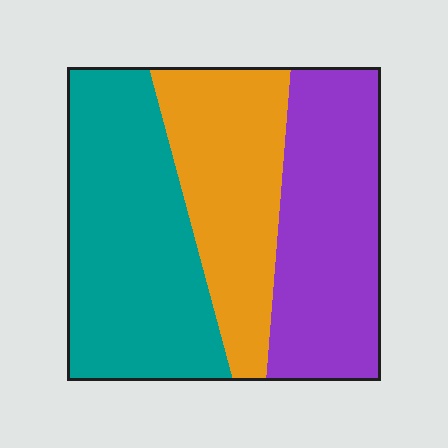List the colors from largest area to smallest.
From largest to smallest: teal, purple, orange.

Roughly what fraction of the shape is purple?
Purple covers 33% of the shape.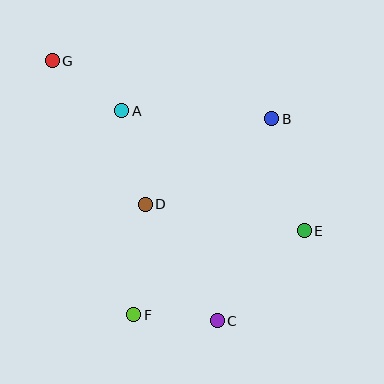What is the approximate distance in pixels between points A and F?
The distance between A and F is approximately 204 pixels.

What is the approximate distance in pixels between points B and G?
The distance between B and G is approximately 227 pixels.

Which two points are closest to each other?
Points C and F are closest to each other.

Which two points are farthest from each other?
Points C and G are farthest from each other.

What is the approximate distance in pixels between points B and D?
The distance between B and D is approximately 153 pixels.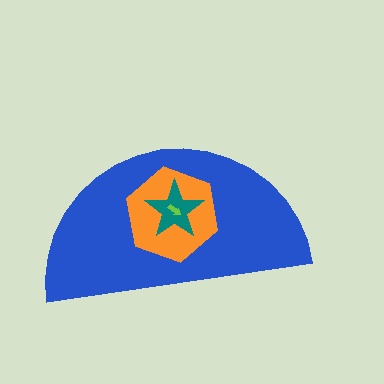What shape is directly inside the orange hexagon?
The teal star.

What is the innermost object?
The lime arrow.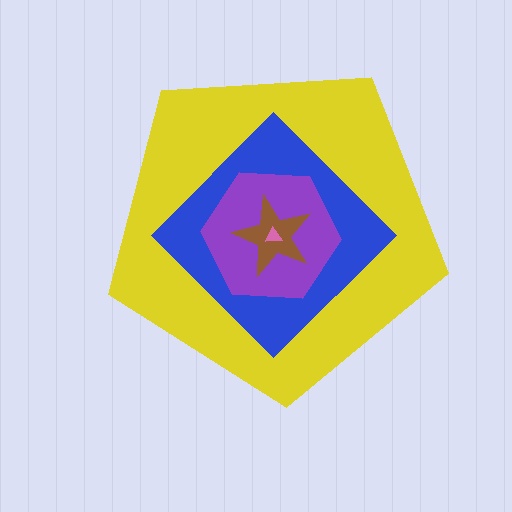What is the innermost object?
The pink triangle.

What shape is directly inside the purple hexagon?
The brown star.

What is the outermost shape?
The yellow pentagon.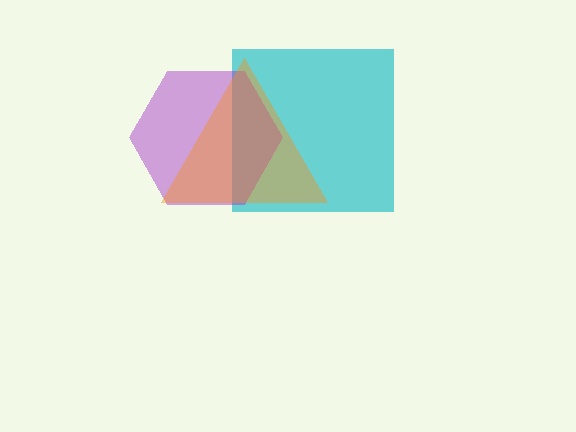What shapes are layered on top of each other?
The layered shapes are: a cyan square, a purple hexagon, an orange triangle.